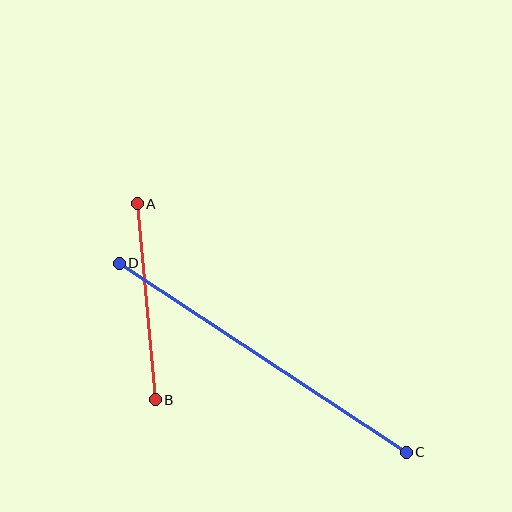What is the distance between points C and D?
The distance is approximately 344 pixels.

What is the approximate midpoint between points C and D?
The midpoint is at approximately (263, 358) pixels.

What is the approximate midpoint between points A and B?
The midpoint is at approximately (146, 302) pixels.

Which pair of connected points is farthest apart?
Points C and D are farthest apart.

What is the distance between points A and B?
The distance is approximately 197 pixels.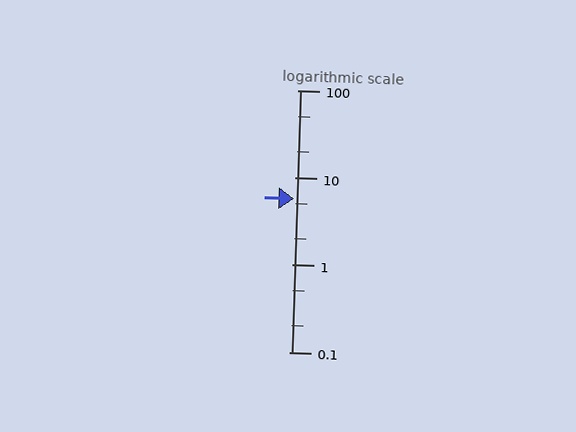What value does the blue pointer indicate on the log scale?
The pointer indicates approximately 5.7.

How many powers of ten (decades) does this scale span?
The scale spans 3 decades, from 0.1 to 100.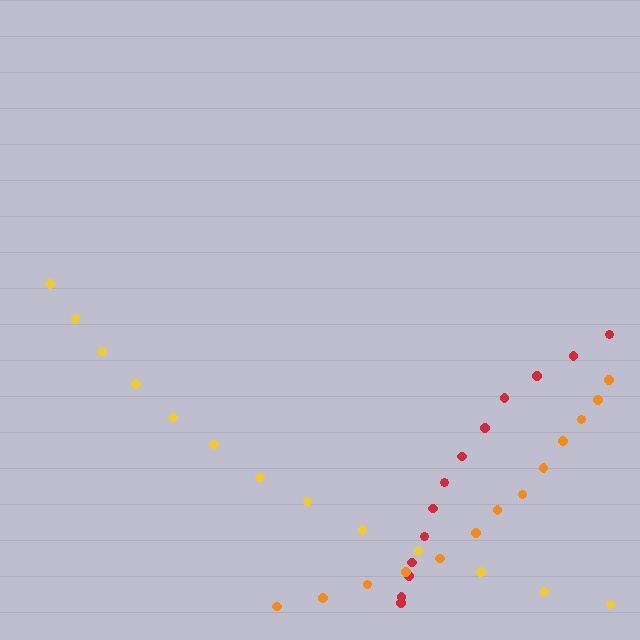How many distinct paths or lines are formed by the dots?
There are 3 distinct paths.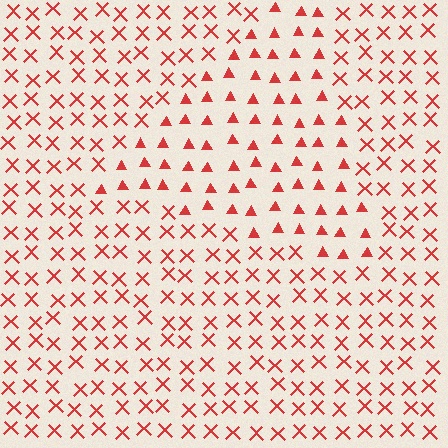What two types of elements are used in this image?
The image uses triangles inside the triangle region and X marks outside it.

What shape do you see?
I see a triangle.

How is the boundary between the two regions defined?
The boundary is defined by a change in element shape: triangles inside vs. X marks outside. All elements share the same color and spacing.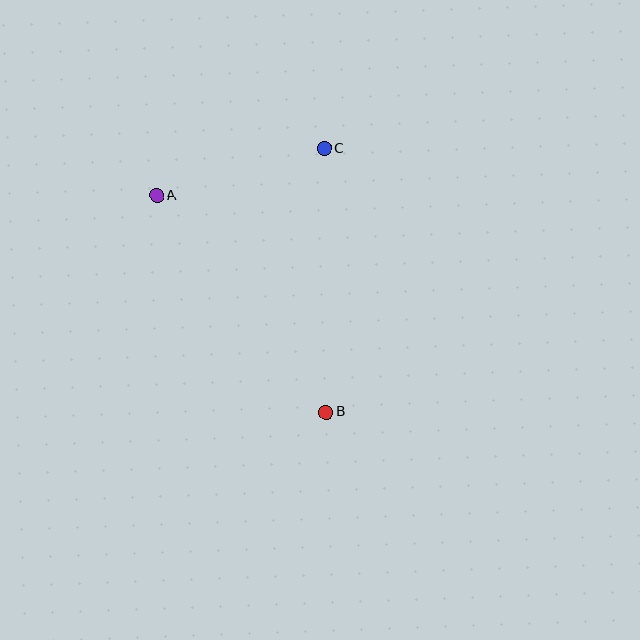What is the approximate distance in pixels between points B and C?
The distance between B and C is approximately 264 pixels.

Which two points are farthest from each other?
Points A and B are farthest from each other.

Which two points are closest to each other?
Points A and C are closest to each other.